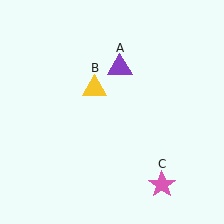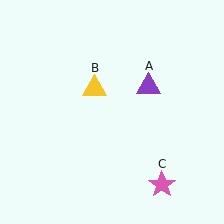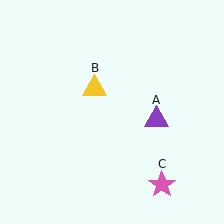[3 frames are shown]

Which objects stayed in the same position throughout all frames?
Yellow triangle (object B) and pink star (object C) remained stationary.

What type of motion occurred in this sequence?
The purple triangle (object A) rotated clockwise around the center of the scene.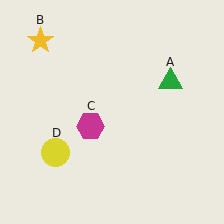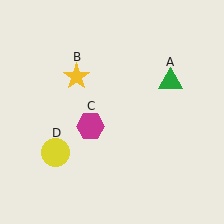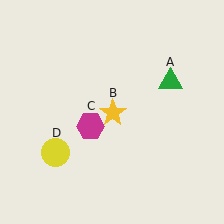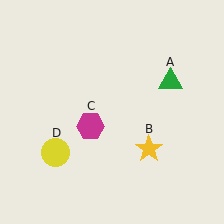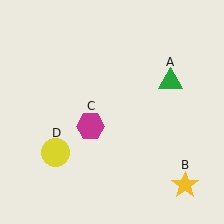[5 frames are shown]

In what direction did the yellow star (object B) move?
The yellow star (object B) moved down and to the right.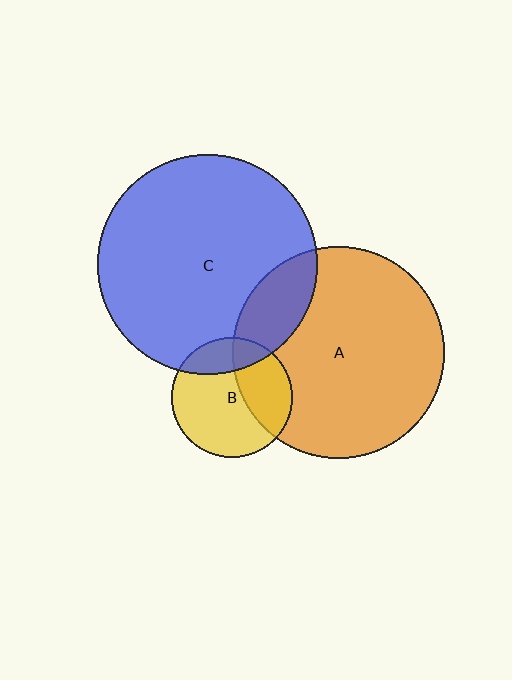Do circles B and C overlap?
Yes.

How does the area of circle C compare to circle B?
Approximately 3.3 times.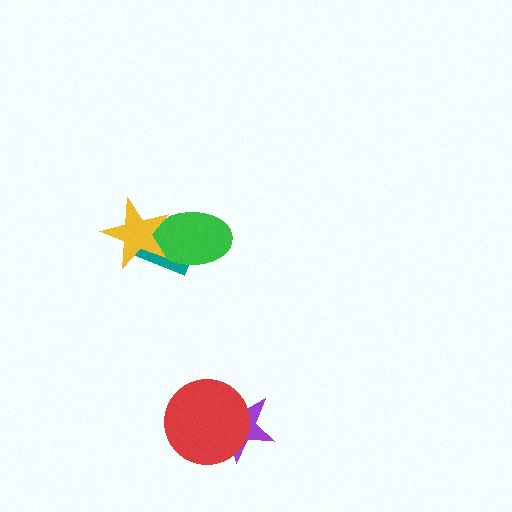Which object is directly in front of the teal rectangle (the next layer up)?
The green ellipse is directly in front of the teal rectangle.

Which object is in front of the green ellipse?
The yellow star is in front of the green ellipse.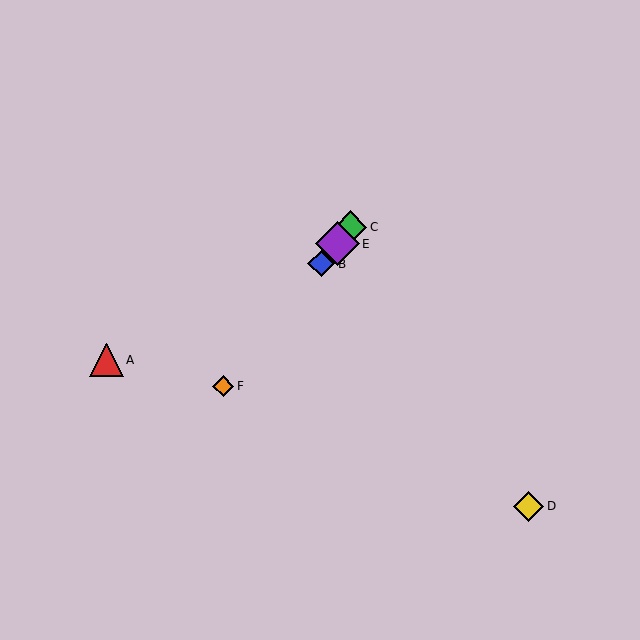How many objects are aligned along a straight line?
4 objects (B, C, E, F) are aligned along a straight line.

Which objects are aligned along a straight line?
Objects B, C, E, F are aligned along a straight line.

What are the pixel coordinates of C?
Object C is at (350, 227).